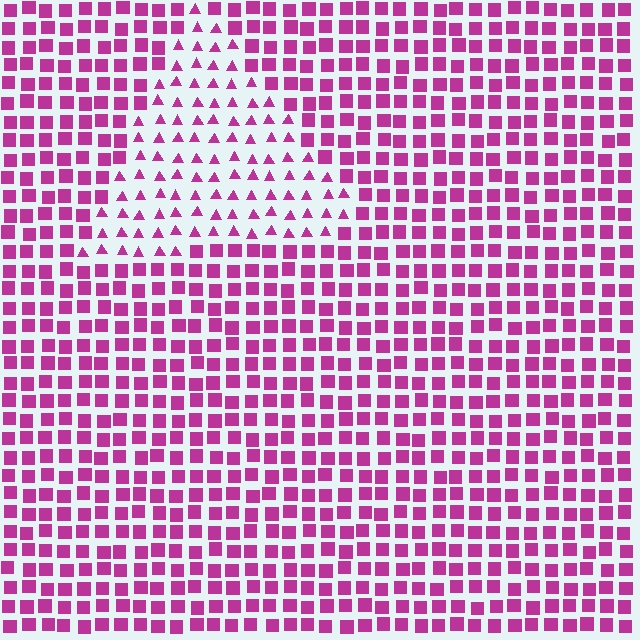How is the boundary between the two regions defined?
The boundary is defined by a change in element shape: triangles inside vs. squares outside. All elements share the same color and spacing.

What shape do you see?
I see a triangle.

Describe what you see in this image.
The image is filled with small magenta elements arranged in a uniform grid. A triangle-shaped region contains triangles, while the surrounding area contains squares. The boundary is defined purely by the change in element shape.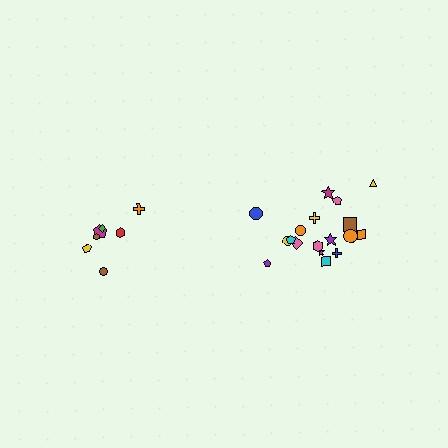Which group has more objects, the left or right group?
The right group.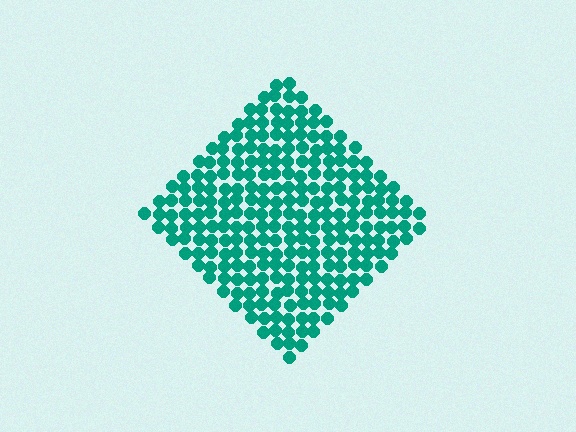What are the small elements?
The small elements are circles.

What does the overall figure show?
The overall figure shows a diamond.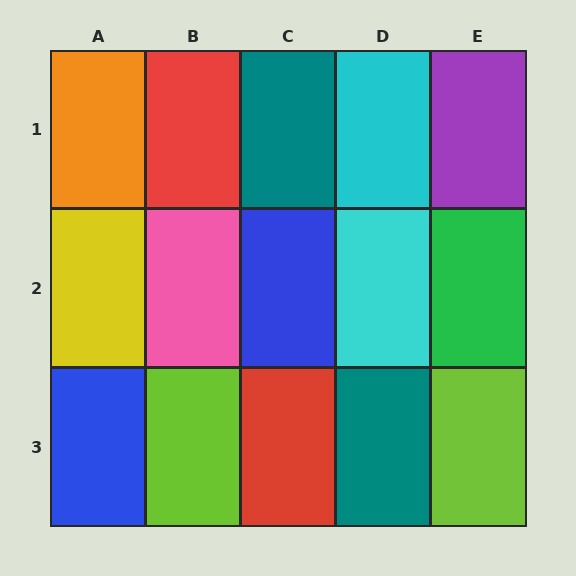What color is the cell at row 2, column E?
Green.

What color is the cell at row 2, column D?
Cyan.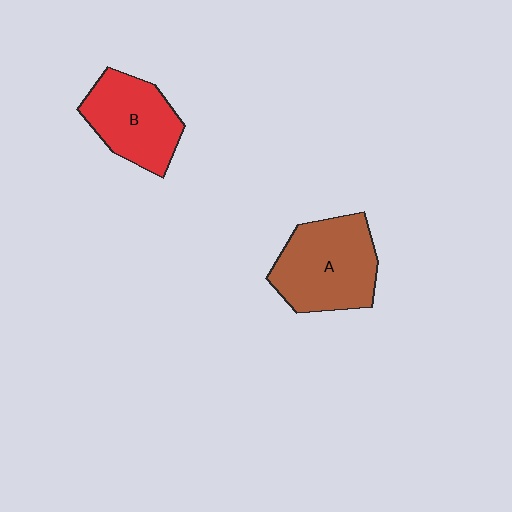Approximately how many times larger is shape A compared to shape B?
Approximately 1.2 times.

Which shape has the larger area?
Shape A (brown).